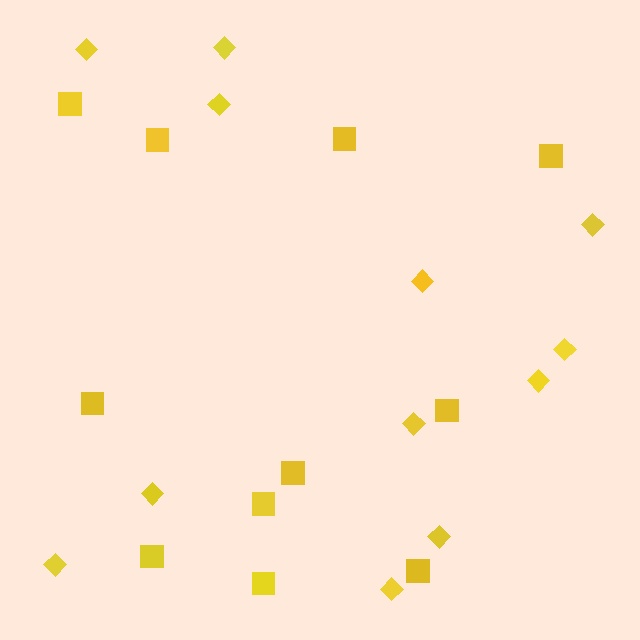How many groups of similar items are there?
There are 2 groups: one group of diamonds (12) and one group of squares (11).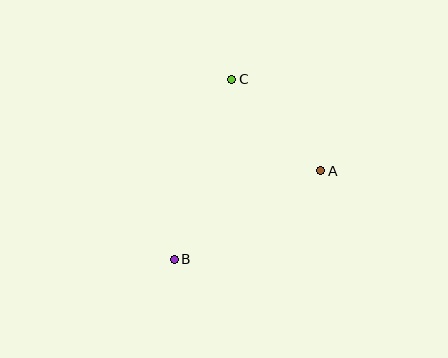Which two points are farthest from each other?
Points B and C are farthest from each other.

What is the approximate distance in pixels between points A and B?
The distance between A and B is approximately 171 pixels.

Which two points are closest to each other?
Points A and C are closest to each other.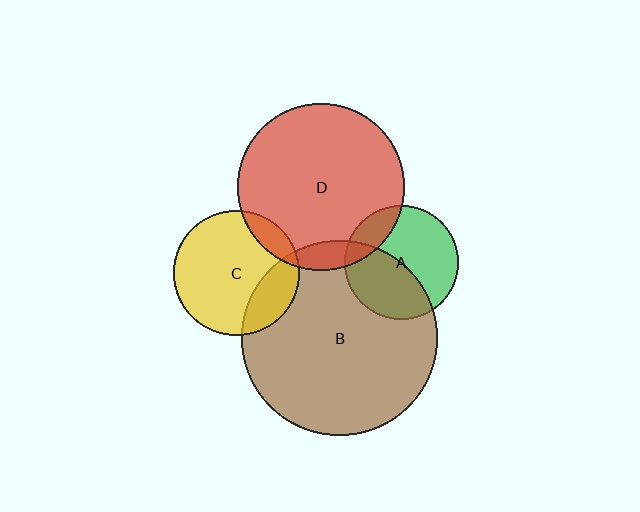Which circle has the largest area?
Circle B (brown).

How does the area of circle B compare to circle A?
Approximately 2.9 times.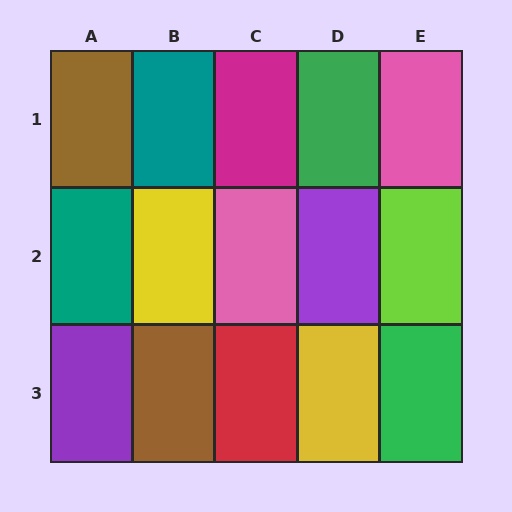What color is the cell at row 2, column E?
Lime.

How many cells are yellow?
2 cells are yellow.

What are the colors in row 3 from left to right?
Purple, brown, red, yellow, green.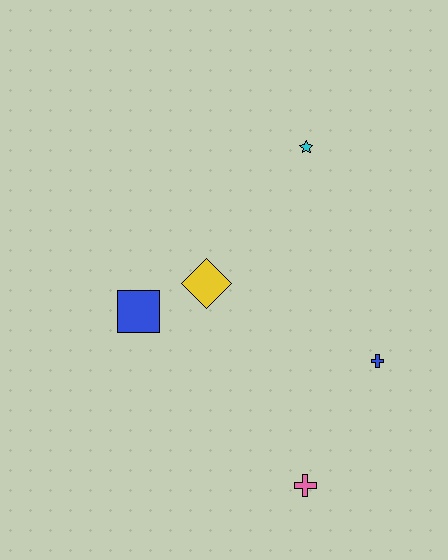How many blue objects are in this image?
There are 2 blue objects.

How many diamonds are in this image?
There is 1 diamond.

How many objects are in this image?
There are 5 objects.